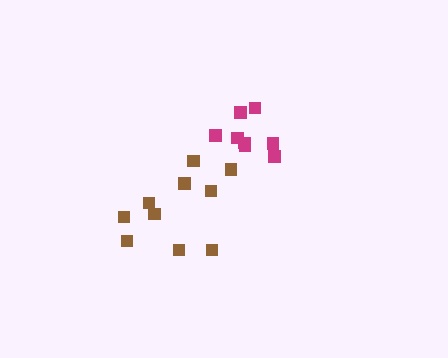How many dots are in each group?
Group 1: 8 dots, Group 2: 10 dots (18 total).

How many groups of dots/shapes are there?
There are 2 groups.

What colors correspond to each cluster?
The clusters are colored: magenta, brown.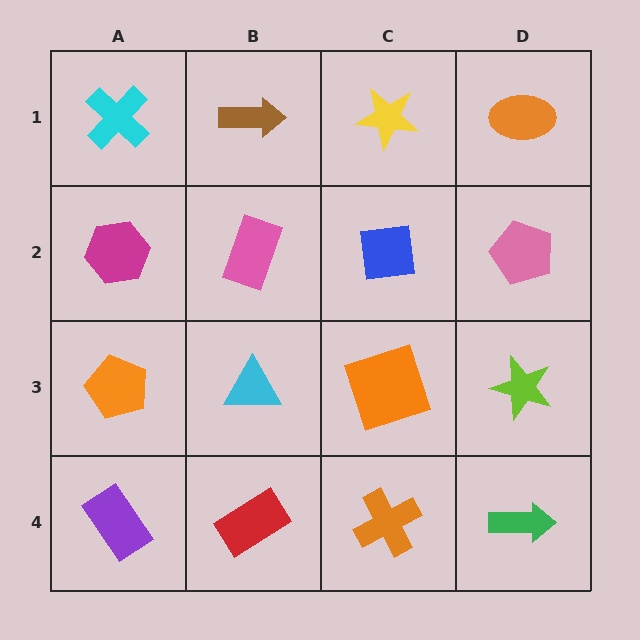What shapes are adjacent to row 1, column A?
A magenta hexagon (row 2, column A), a brown arrow (row 1, column B).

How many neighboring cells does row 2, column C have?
4.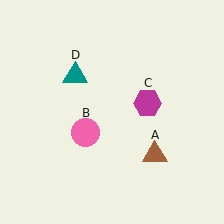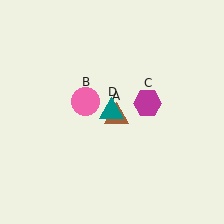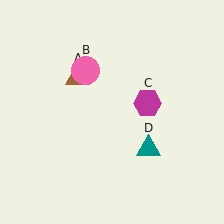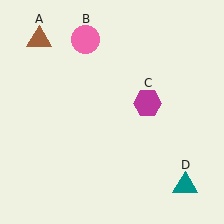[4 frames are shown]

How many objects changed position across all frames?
3 objects changed position: brown triangle (object A), pink circle (object B), teal triangle (object D).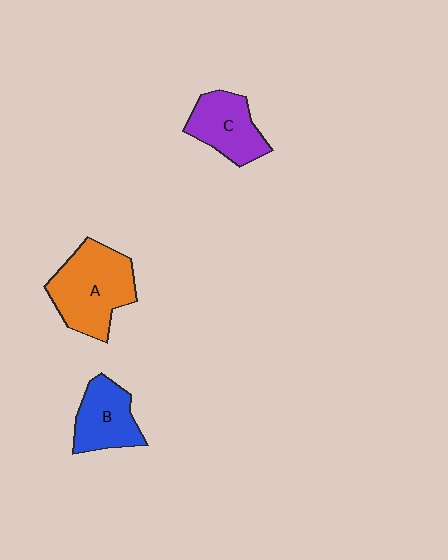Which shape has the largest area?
Shape A (orange).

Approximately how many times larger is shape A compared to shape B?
Approximately 1.5 times.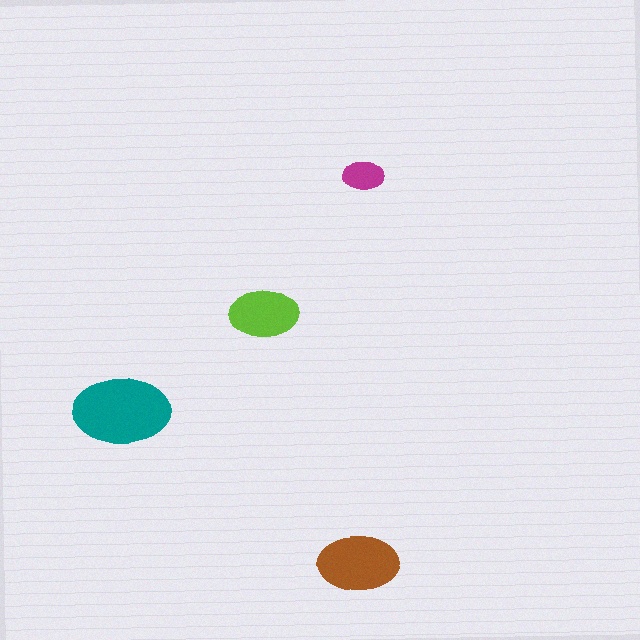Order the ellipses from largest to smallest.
the teal one, the brown one, the lime one, the magenta one.